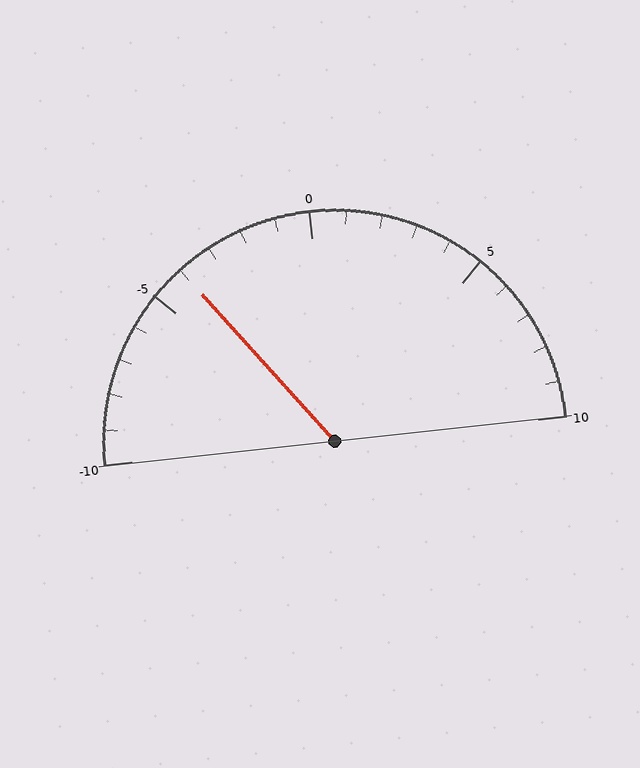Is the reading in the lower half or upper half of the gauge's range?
The reading is in the lower half of the range (-10 to 10).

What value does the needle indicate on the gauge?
The needle indicates approximately -4.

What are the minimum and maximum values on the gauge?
The gauge ranges from -10 to 10.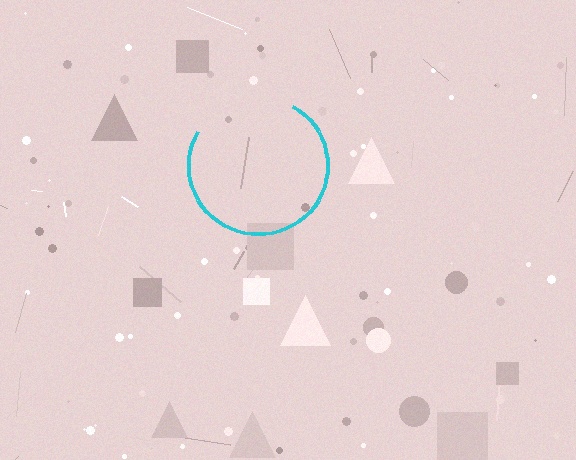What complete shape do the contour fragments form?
The contour fragments form a circle.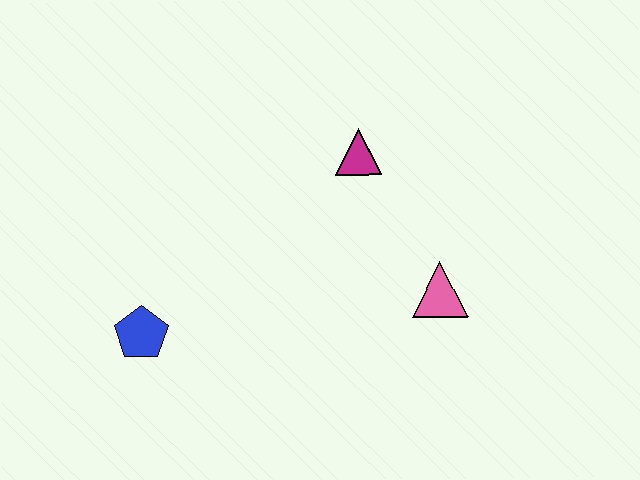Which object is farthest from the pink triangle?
The blue pentagon is farthest from the pink triangle.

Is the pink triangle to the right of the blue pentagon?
Yes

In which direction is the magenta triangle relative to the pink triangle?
The magenta triangle is above the pink triangle.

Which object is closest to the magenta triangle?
The pink triangle is closest to the magenta triangle.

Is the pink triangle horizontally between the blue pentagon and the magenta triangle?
No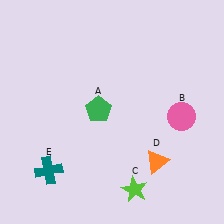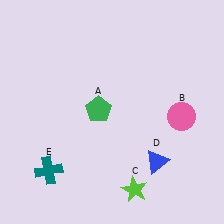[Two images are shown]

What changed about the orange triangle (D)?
In Image 1, D is orange. In Image 2, it changed to blue.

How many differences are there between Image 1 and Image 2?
There is 1 difference between the two images.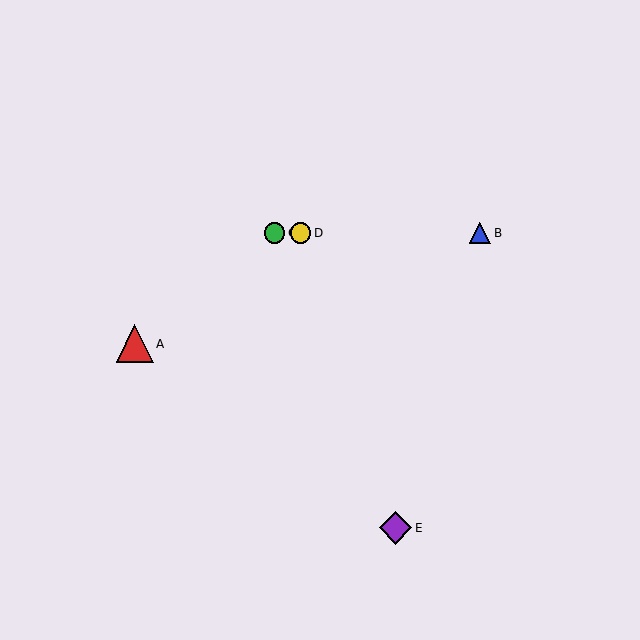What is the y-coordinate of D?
Object D is at y≈233.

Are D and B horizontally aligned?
Yes, both are at y≈233.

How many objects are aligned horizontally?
3 objects (B, C, D) are aligned horizontally.